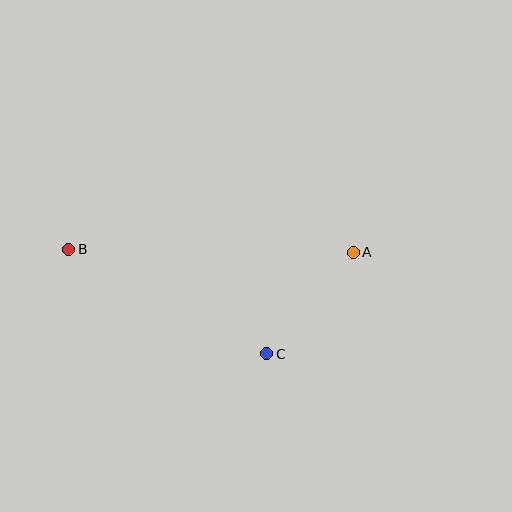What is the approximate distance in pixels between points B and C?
The distance between B and C is approximately 224 pixels.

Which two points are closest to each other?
Points A and C are closest to each other.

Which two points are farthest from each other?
Points A and B are farthest from each other.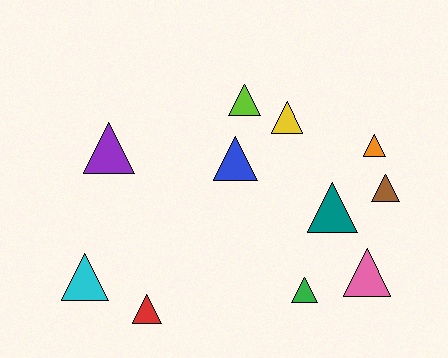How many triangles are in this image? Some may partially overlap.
There are 11 triangles.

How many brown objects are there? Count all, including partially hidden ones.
There is 1 brown object.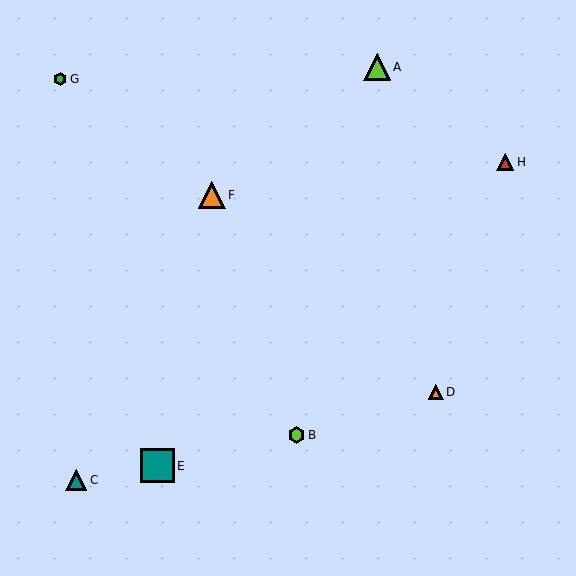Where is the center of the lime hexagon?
The center of the lime hexagon is at (297, 435).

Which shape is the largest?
The teal square (labeled E) is the largest.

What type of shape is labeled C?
Shape C is a teal triangle.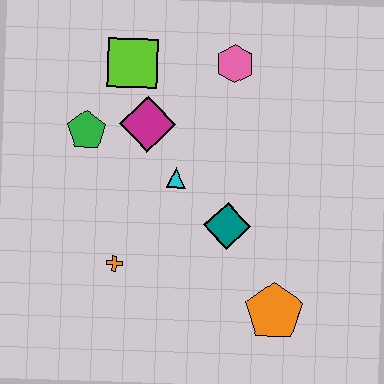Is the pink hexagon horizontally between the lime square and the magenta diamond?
No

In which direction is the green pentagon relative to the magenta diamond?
The green pentagon is to the left of the magenta diamond.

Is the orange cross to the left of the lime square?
Yes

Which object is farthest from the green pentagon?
The orange pentagon is farthest from the green pentagon.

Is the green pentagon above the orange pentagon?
Yes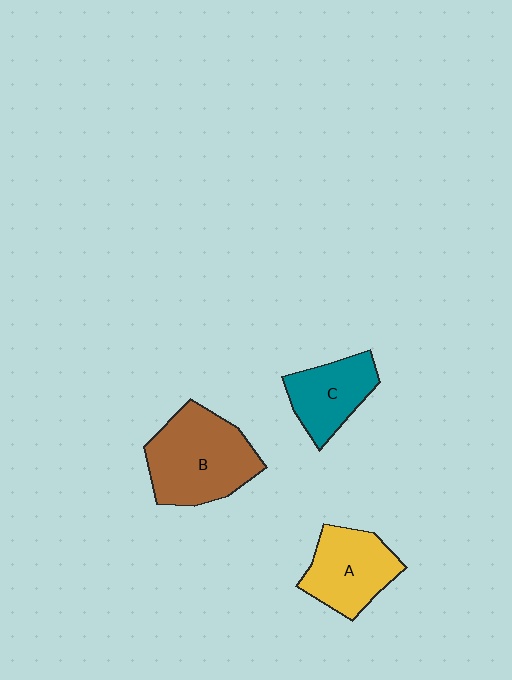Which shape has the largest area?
Shape B (brown).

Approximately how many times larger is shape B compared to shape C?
Approximately 1.6 times.